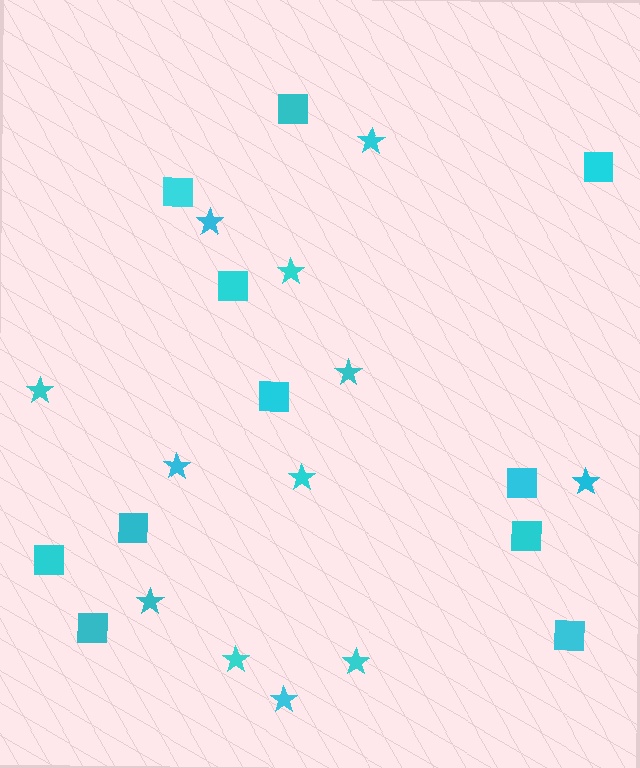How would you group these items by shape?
There are 2 groups: one group of stars (12) and one group of squares (11).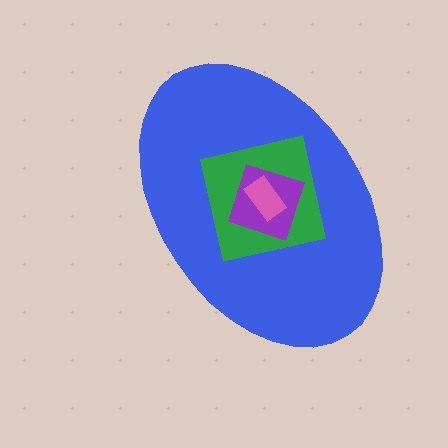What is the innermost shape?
The pink rectangle.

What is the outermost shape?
The blue ellipse.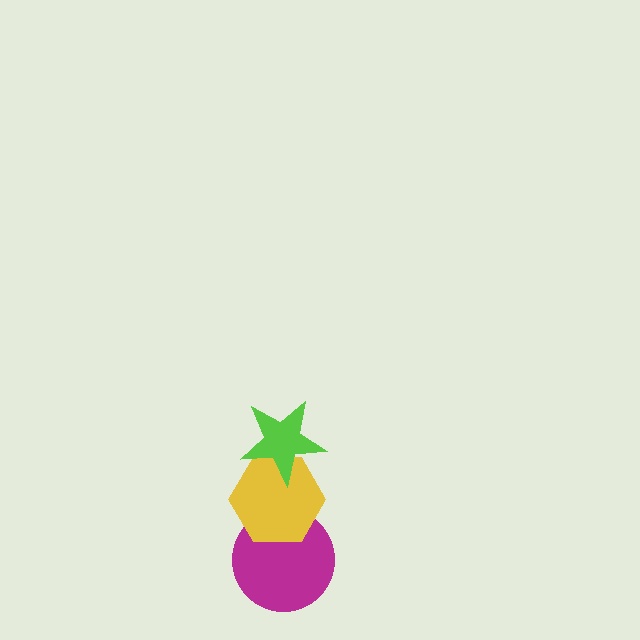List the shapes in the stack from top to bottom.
From top to bottom: the lime star, the yellow hexagon, the magenta circle.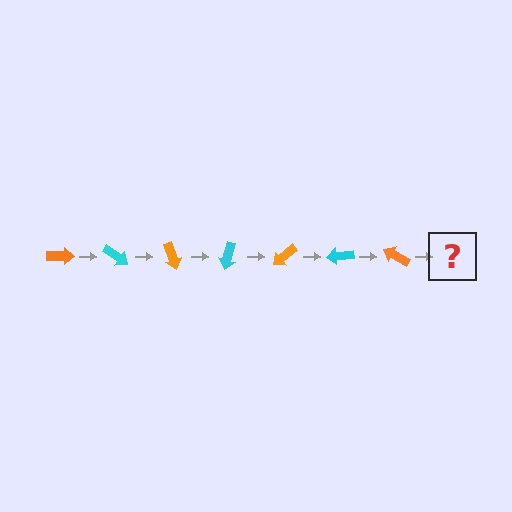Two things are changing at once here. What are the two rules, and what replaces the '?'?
The two rules are that it rotates 35 degrees each step and the color cycles through orange and cyan. The '?' should be a cyan arrow, rotated 245 degrees from the start.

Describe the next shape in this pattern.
It should be a cyan arrow, rotated 245 degrees from the start.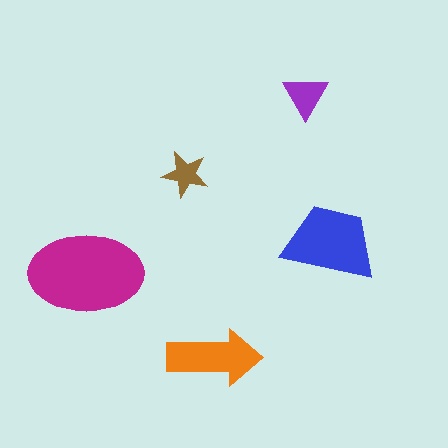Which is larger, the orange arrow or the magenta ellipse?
The magenta ellipse.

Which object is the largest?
The magenta ellipse.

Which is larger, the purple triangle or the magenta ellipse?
The magenta ellipse.